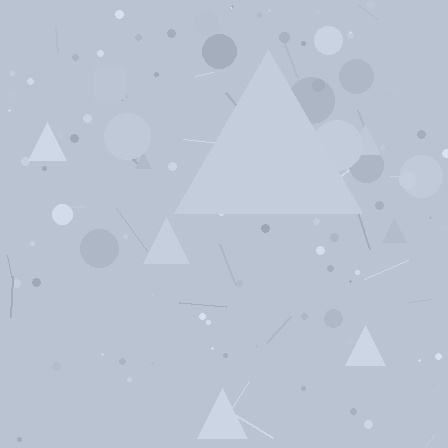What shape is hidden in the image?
A triangle is hidden in the image.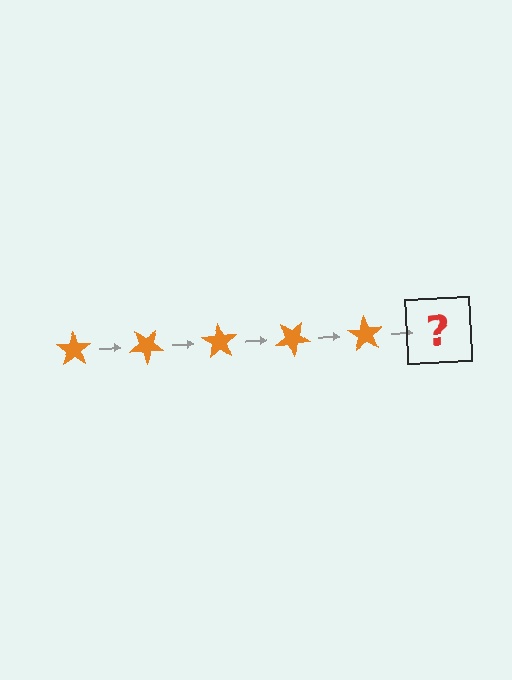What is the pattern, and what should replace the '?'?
The pattern is that the star rotates 35 degrees each step. The '?' should be an orange star rotated 175 degrees.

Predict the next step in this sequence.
The next step is an orange star rotated 175 degrees.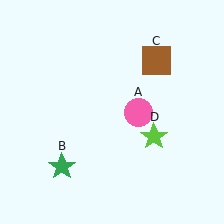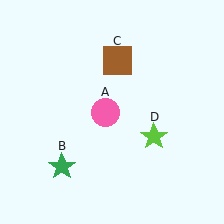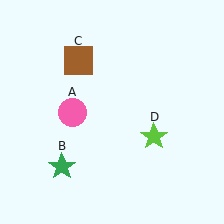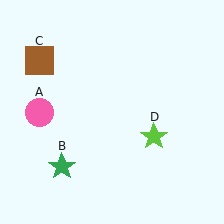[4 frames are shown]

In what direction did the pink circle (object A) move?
The pink circle (object A) moved left.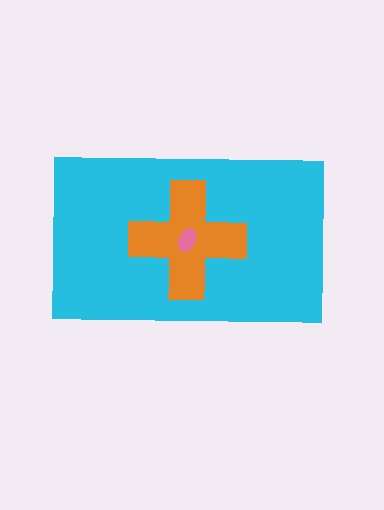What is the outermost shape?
The cyan rectangle.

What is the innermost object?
The pink ellipse.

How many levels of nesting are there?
3.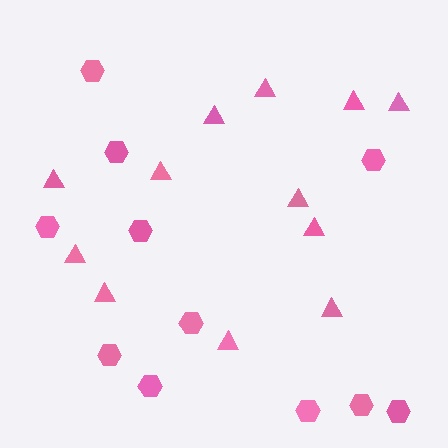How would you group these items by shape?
There are 2 groups: one group of hexagons (11) and one group of triangles (12).